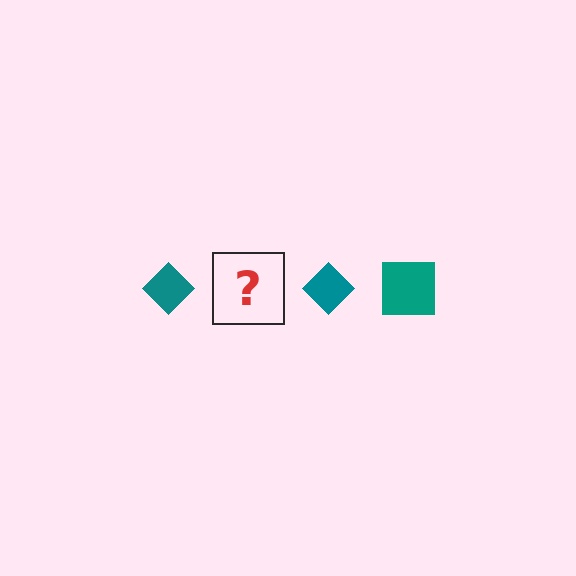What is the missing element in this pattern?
The missing element is a teal square.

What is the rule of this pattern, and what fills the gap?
The rule is that the pattern cycles through diamond, square shapes in teal. The gap should be filled with a teal square.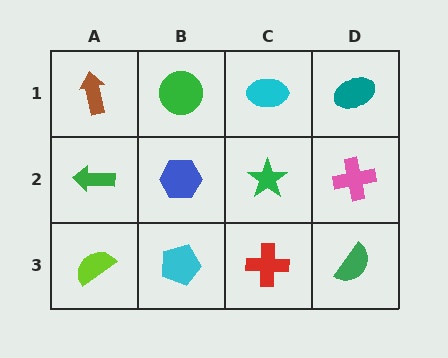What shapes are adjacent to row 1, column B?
A blue hexagon (row 2, column B), a brown arrow (row 1, column A), a cyan ellipse (row 1, column C).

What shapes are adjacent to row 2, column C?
A cyan ellipse (row 1, column C), a red cross (row 3, column C), a blue hexagon (row 2, column B), a pink cross (row 2, column D).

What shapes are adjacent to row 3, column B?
A blue hexagon (row 2, column B), a lime semicircle (row 3, column A), a red cross (row 3, column C).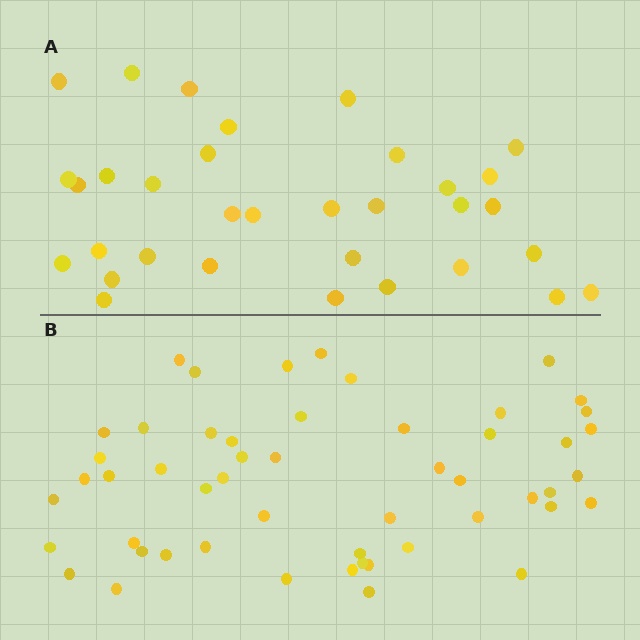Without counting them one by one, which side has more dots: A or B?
Region B (the bottom region) has more dots.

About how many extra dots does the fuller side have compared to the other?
Region B has approximately 20 more dots than region A.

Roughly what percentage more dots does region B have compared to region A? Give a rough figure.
About 60% more.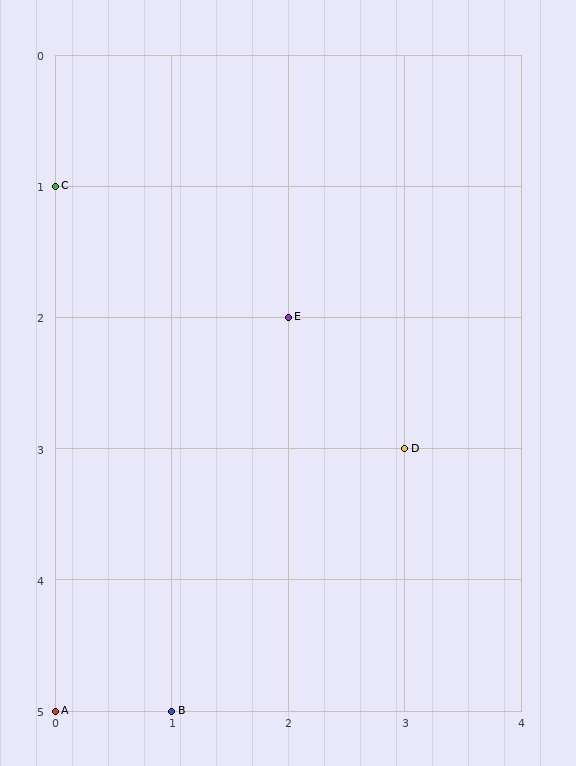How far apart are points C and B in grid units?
Points C and B are 1 column and 4 rows apart (about 4.1 grid units diagonally).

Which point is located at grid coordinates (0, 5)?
Point A is at (0, 5).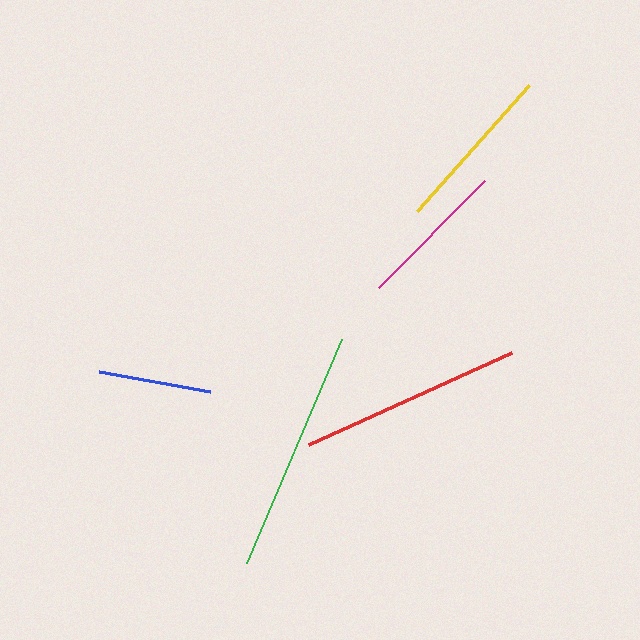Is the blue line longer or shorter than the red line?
The red line is longer than the blue line.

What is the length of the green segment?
The green segment is approximately 243 pixels long.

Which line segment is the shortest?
The blue line is the shortest at approximately 113 pixels.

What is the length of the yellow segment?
The yellow segment is approximately 169 pixels long.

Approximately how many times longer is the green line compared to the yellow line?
The green line is approximately 1.4 times the length of the yellow line.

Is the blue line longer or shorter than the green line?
The green line is longer than the blue line.